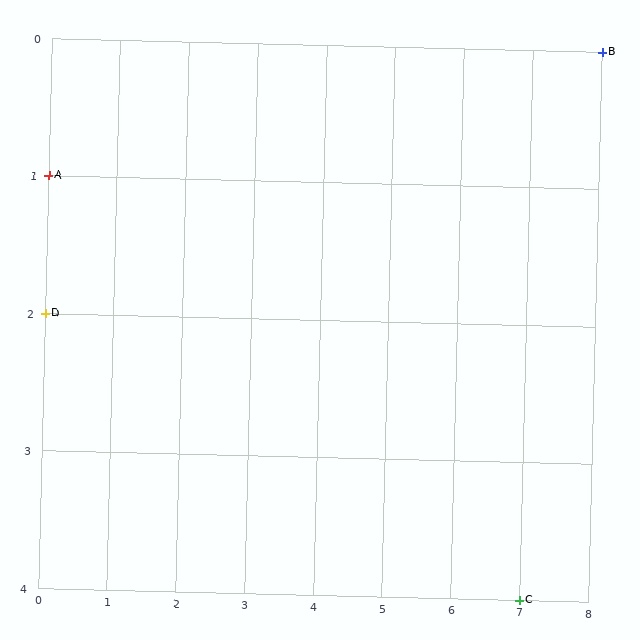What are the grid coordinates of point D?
Point D is at grid coordinates (0, 2).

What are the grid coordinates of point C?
Point C is at grid coordinates (7, 4).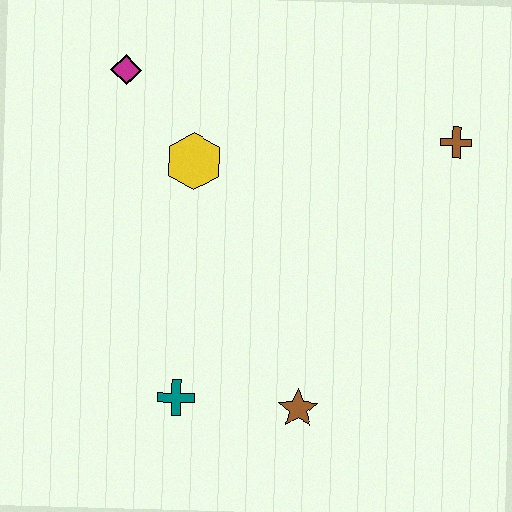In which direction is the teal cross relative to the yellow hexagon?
The teal cross is below the yellow hexagon.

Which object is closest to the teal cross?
The brown star is closest to the teal cross.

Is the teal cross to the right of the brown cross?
No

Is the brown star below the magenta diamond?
Yes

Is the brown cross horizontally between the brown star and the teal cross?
No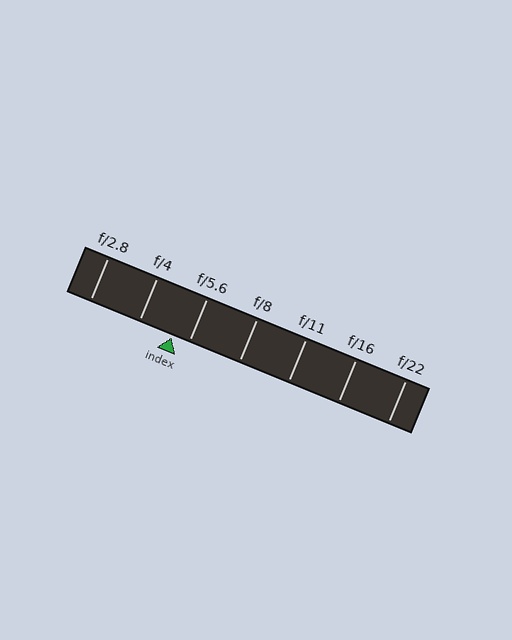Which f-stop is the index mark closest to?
The index mark is closest to f/5.6.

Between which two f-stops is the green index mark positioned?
The index mark is between f/4 and f/5.6.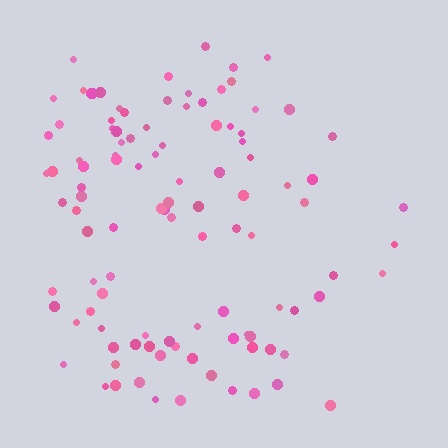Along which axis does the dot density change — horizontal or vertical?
Horizontal.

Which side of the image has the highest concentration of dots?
The left.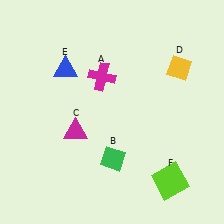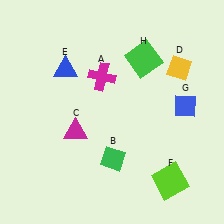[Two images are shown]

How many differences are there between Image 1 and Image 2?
There are 2 differences between the two images.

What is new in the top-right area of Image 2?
A blue diamond (G) was added in the top-right area of Image 2.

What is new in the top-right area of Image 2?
A green square (H) was added in the top-right area of Image 2.